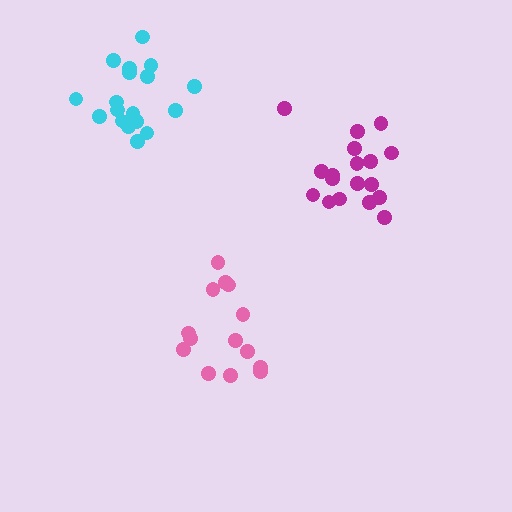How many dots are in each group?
Group 1: 18 dots, Group 2: 14 dots, Group 3: 18 dots (50 total).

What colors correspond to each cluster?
The clusters are colored: magenta, pink, cyan.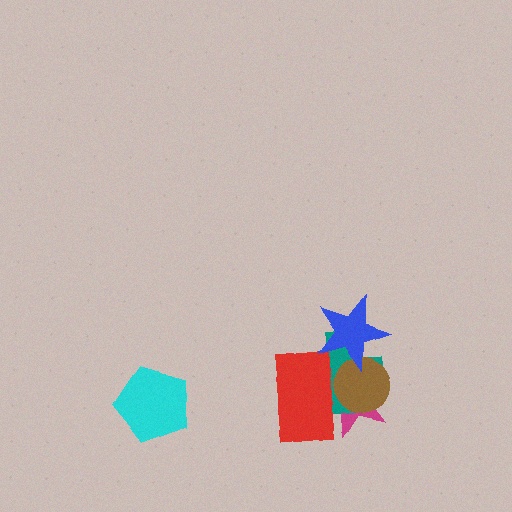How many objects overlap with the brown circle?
4 objects overlap with the brown circle.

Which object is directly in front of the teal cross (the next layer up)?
The brown circle is directly in front of the teal cross.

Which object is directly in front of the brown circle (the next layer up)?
The red rectangle is directly in front of the brown circle.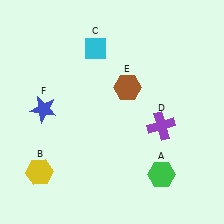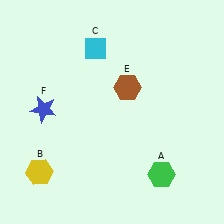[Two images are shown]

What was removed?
The purple cross (D) was removed in Image 2.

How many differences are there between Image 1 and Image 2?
There is 1 difference between the two images.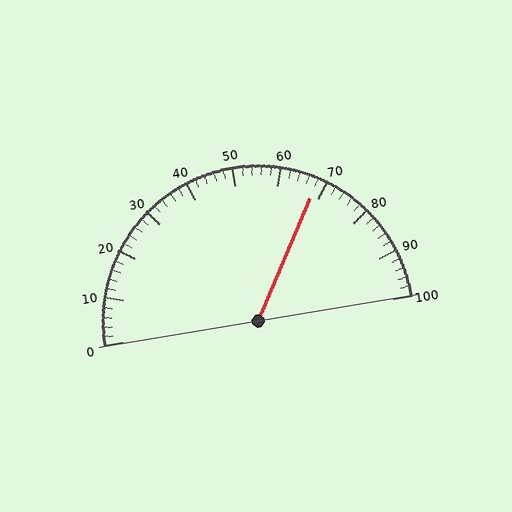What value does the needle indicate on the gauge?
The needle indicates approximately 68.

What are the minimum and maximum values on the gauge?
The gauge ranges from 0 to 100.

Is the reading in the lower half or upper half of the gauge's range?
The reading is in the upper half of the range (0 to 100).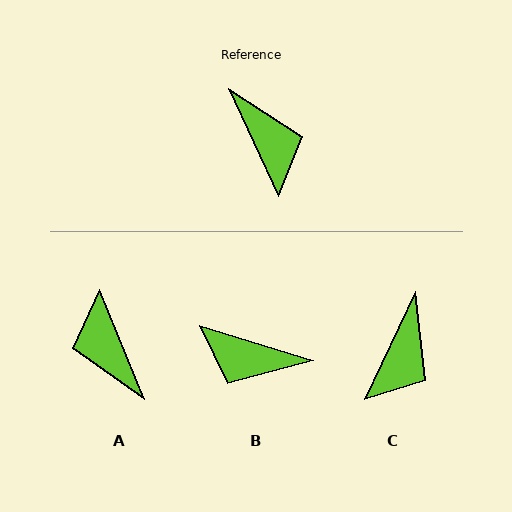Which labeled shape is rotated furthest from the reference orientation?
A, about 178 degrees away.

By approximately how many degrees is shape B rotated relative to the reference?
Approximately 132 degrees clockwise.